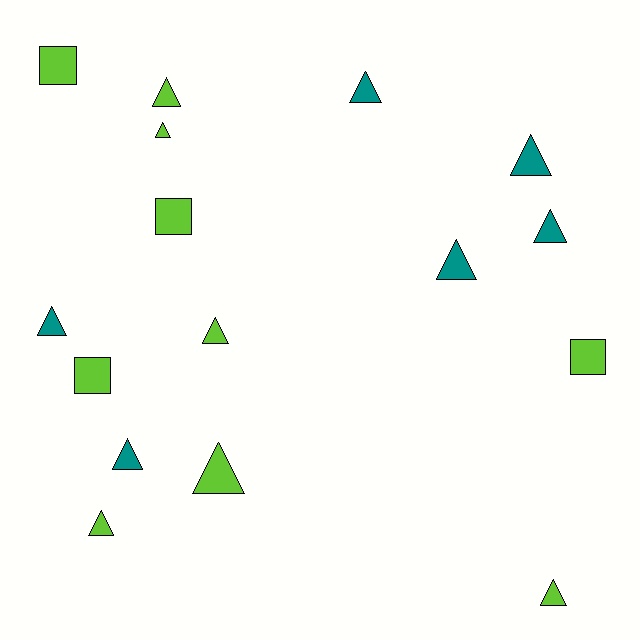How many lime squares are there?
There are 4 lime squares.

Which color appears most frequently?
Lime, with 10 objects.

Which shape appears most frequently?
Triangle, with 12 objects.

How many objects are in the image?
There are 16 objects.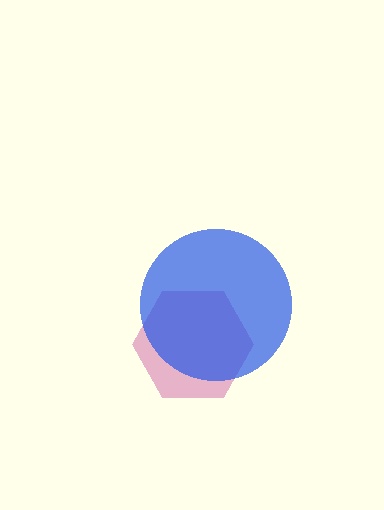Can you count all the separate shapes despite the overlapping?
Yes, there are 2 separate shapes.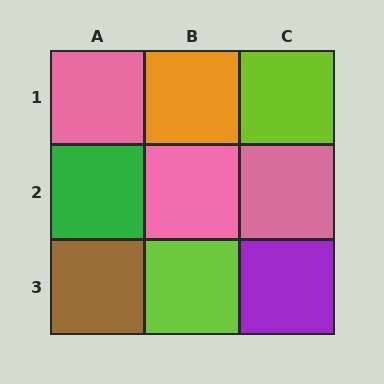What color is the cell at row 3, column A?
Brown.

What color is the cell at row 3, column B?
Lime.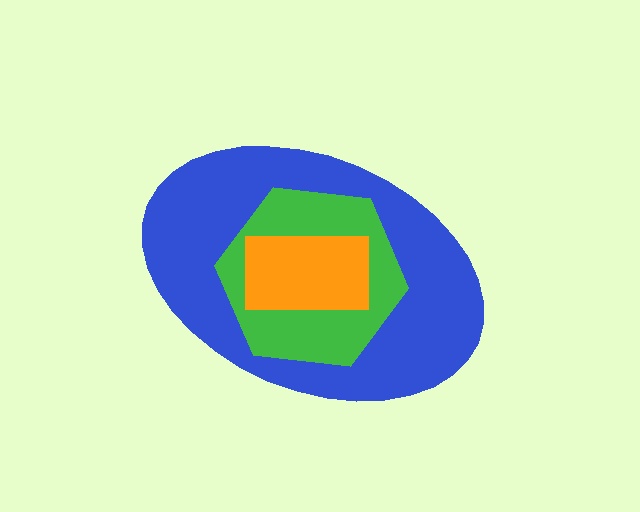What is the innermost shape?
The orange rectangle.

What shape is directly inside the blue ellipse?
The green hexagon.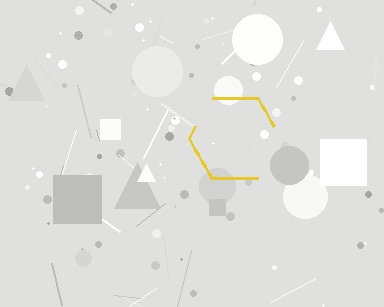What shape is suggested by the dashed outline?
The dashed outline suggests a hexagon.